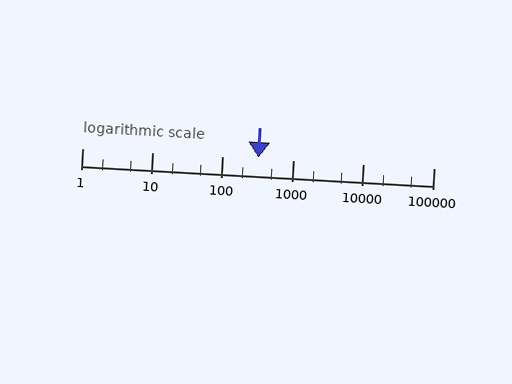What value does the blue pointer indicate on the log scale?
The pointer indicates approximately 320.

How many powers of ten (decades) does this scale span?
The scale spans 5 decades, from 1 to 100000.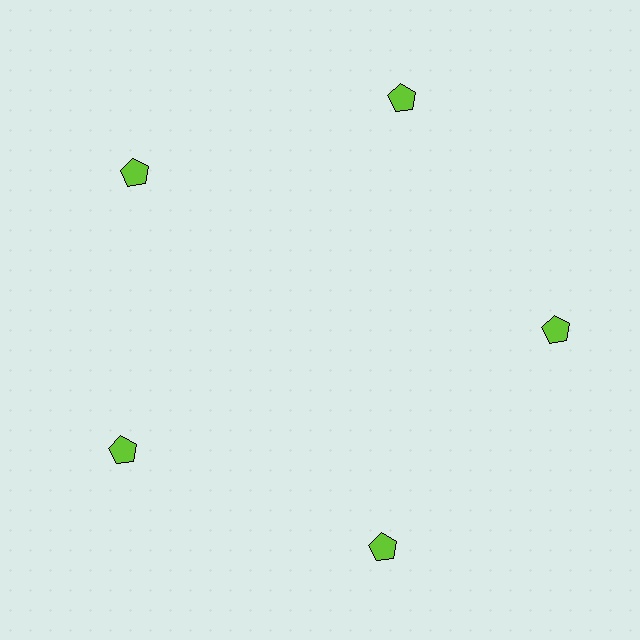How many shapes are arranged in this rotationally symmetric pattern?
There are 5 shapes, arranged in 5 groups of 1.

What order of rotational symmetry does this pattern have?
This pattern has 5-fold rotational symmetry.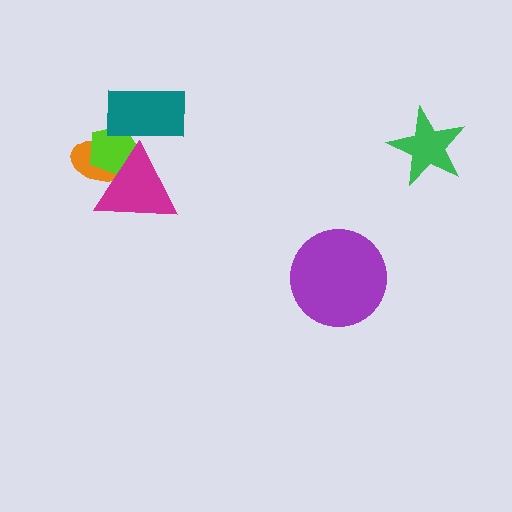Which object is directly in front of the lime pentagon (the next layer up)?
The teal rectangle is directly in front of the lime pentagon.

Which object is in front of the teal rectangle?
The magenta triangle is in front of the teal rectangle.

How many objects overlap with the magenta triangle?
3 objects overlap with the magenta triangle.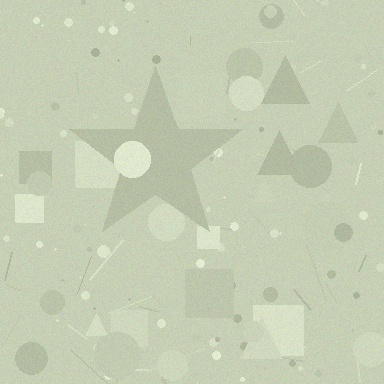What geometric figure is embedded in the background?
A star is embedded in the background.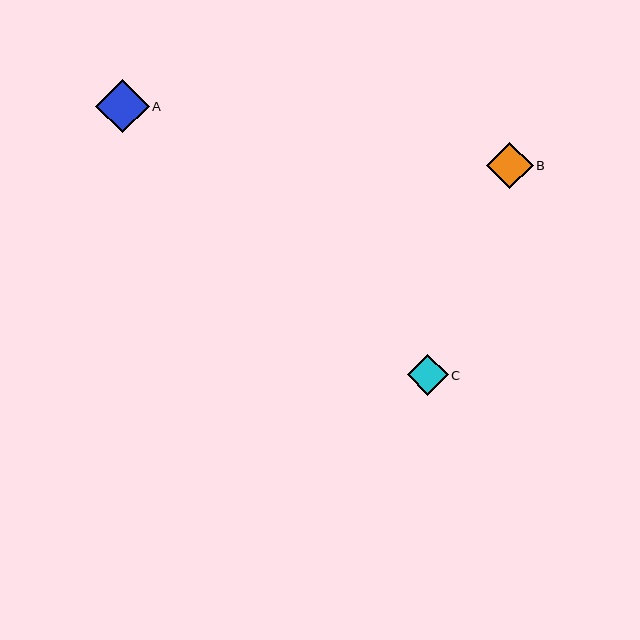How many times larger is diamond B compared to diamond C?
Diamond B is approximately 1.1 times the size of diamond C.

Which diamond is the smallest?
Diamond C is the smallest with a size of approximately 41 pixels.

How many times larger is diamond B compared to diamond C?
Diamond B is approximately 1.1 times the size of diamond C.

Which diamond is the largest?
Diamond A is the largest with a size of approximately 53 pixels.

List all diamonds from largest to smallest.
From largest to smallest: A, B, C.